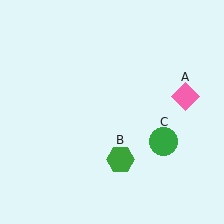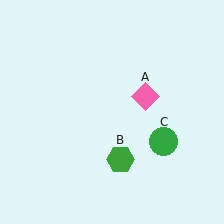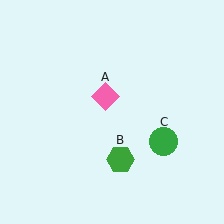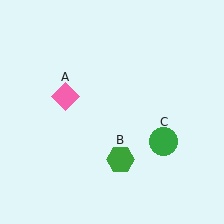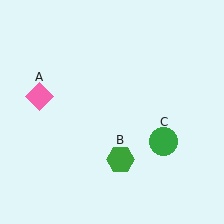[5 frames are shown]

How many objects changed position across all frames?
1 object changed position: pink diamond (object A).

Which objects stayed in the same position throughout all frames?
Green hexagon (object B) and green circle (object C) remained stationary.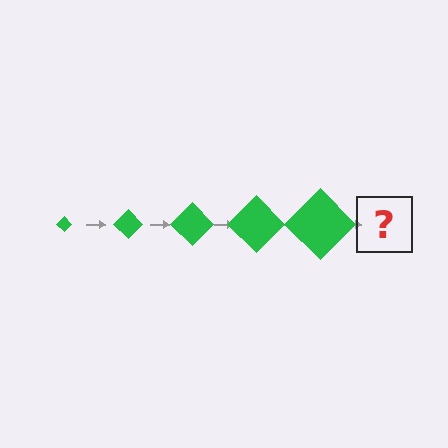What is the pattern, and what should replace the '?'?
The pattern is that the diamond gets progressively larger each step. The '?' should be a green diamond, larger than the previous one.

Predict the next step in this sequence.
The next step is a green diamond, larger than the previous one.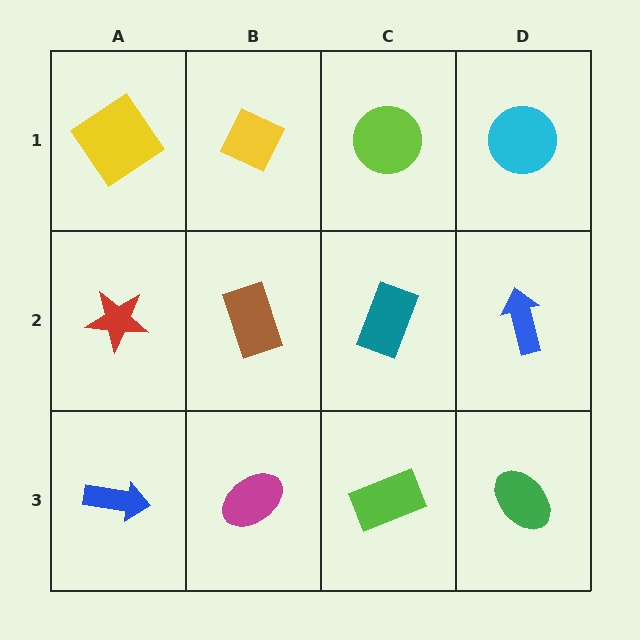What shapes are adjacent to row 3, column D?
A blue arrow (row 2, column D), a lime rectangle (row 3, column C).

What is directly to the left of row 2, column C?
A brown rectangle.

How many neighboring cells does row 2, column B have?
4.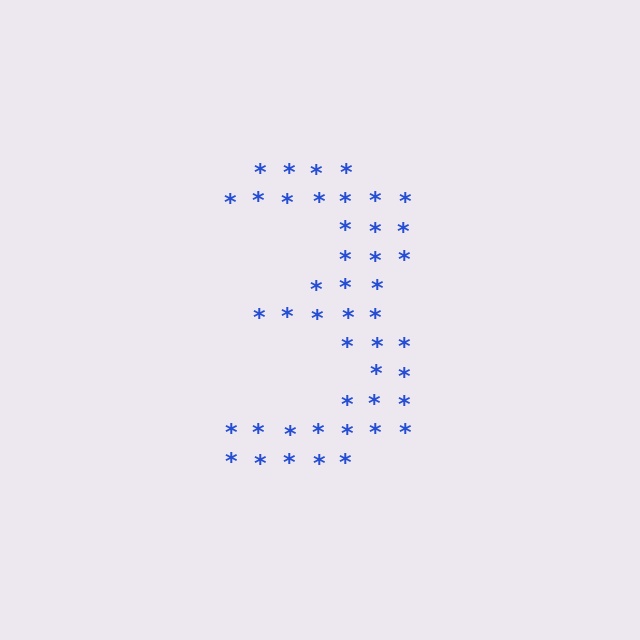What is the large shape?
The large shape is the digit 3.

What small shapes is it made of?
It is made of small asterisks.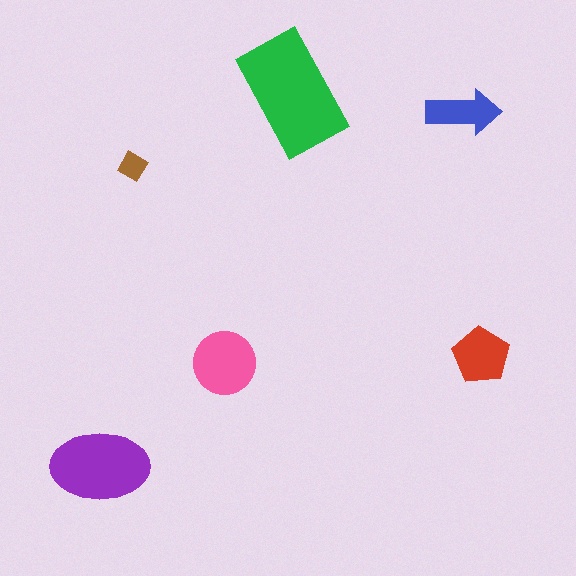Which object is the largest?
The green rectangle.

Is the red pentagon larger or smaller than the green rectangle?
Smaller.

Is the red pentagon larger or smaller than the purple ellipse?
Smaller.